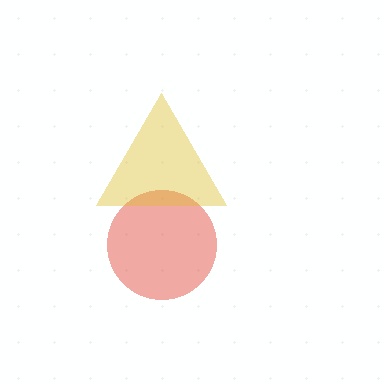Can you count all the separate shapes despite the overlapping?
Yes, there are 2 separate shapes.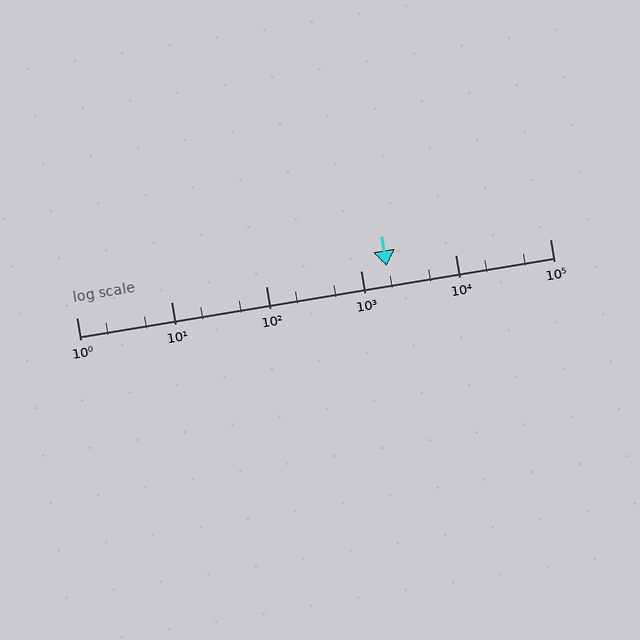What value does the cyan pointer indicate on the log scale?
The pointer indicates approximately 1900.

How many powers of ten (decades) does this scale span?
The scale spans 5 decades, from 1 to 100000.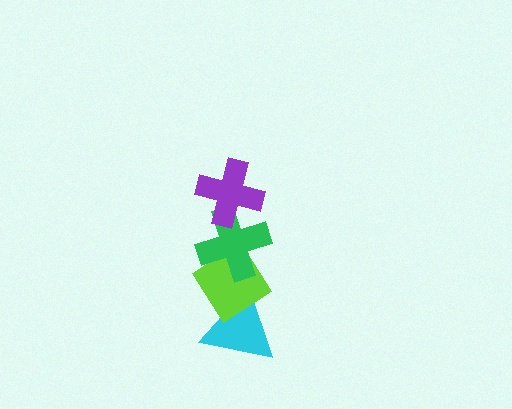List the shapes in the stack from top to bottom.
From top to bottom: the purple cross, the green cross, the lime diamond, the cyan triangle.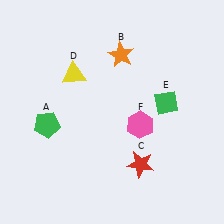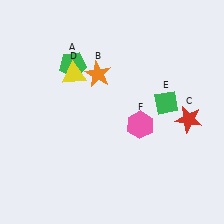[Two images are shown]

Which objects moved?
The objects that moved are: the green pentagon (A), the orange star (B), the red star (C).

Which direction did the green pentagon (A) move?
The green pentagon (A) moved up.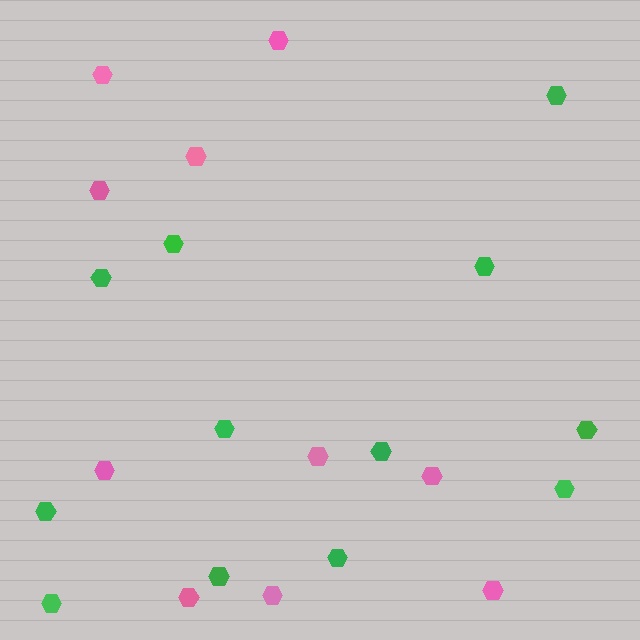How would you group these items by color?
There are 2 groups: one group of pink hexagons (10) and one group of green hexagons (12).